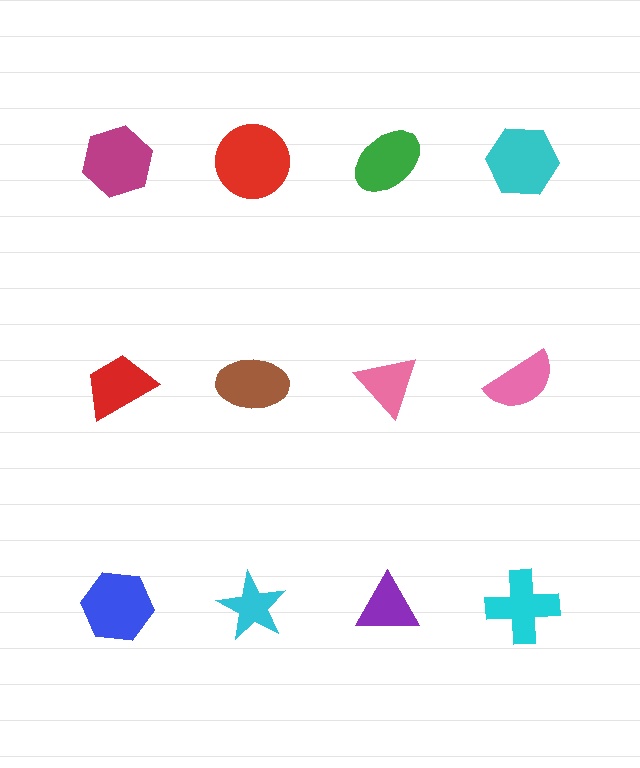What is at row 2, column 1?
A red trapezoid.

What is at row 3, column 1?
A blue hexagon.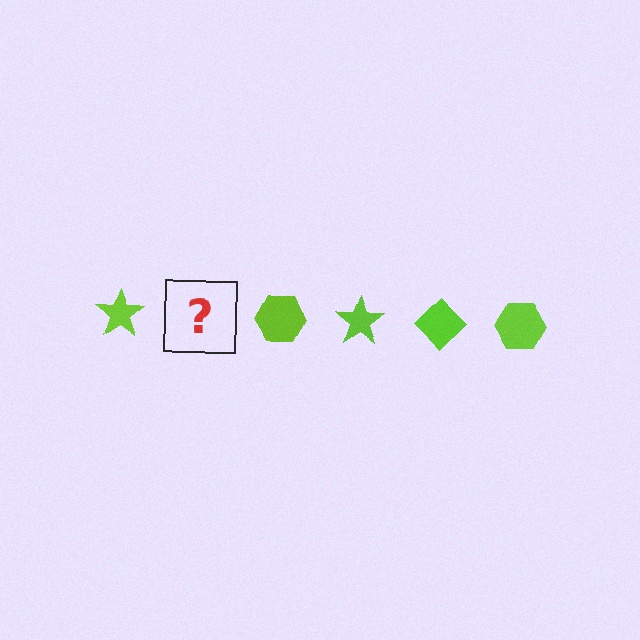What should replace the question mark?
The question mark should be replaced with a lime diamond.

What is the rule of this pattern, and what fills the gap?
The rule is that the pattern cycles through star, diamond, hexagon shapes in lime. The gap should be filled with a lime diamond.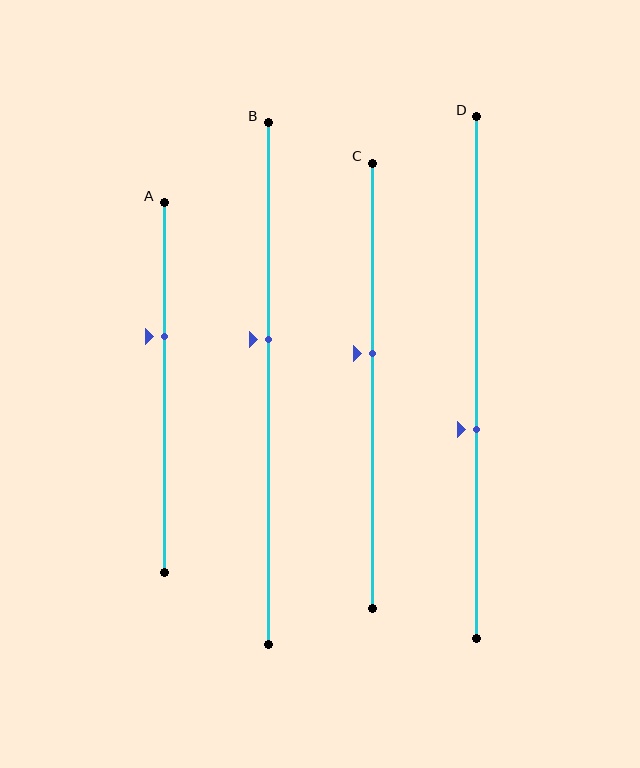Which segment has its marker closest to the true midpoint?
Segment C has its marker closest to the true midpoint.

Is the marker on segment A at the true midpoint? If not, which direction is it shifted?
No, the marker on segment A is shifted upward by about 14% of the segment length.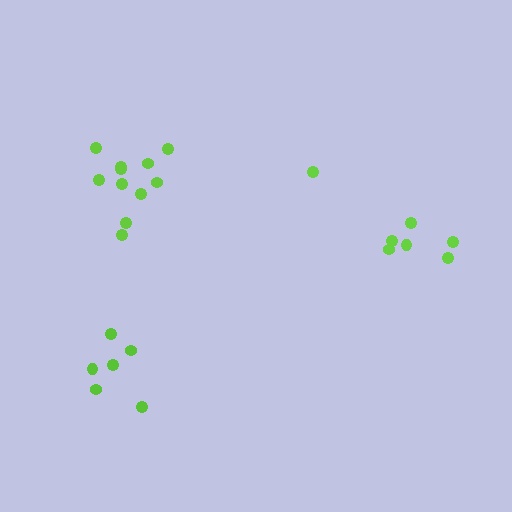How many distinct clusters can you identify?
There are 3 distinct clusters.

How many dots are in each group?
Group 1: 7 dots, Group 2: 11 dots, Group 3: 6 dots (24 total).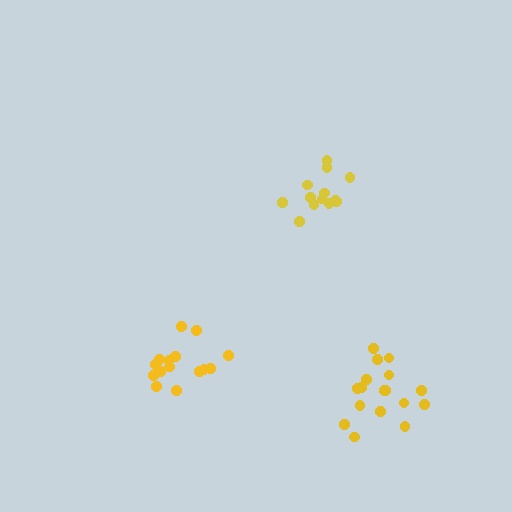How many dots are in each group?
Group 1: 13 dots, Group 2: 17 dots, Group 3: 15 dots (45 total).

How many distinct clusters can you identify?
There are 3 distinct clusters.